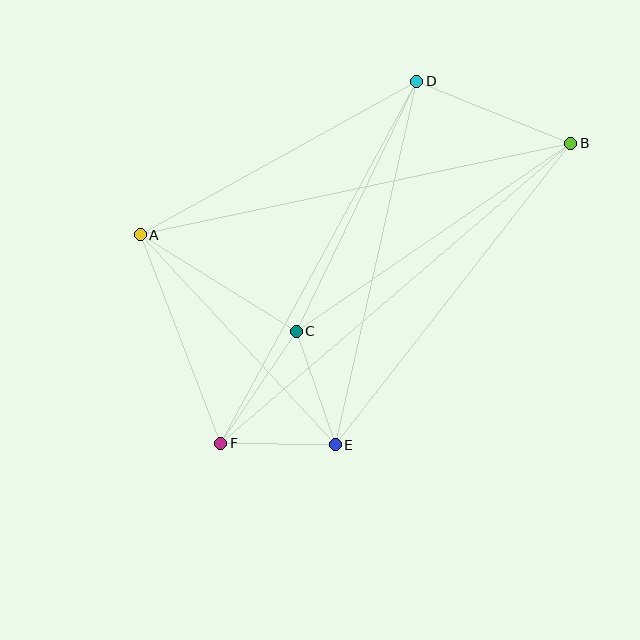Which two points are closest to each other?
Points E and F are closest to each other.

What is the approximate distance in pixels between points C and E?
The distance between C and E is approximately 120 pixels.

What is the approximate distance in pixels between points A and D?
The distance between A and D is approximately 316 pixels.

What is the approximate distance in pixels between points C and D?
The distance between C and D is approximately 278 pixels.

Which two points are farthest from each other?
Points B and F are farthest from each other.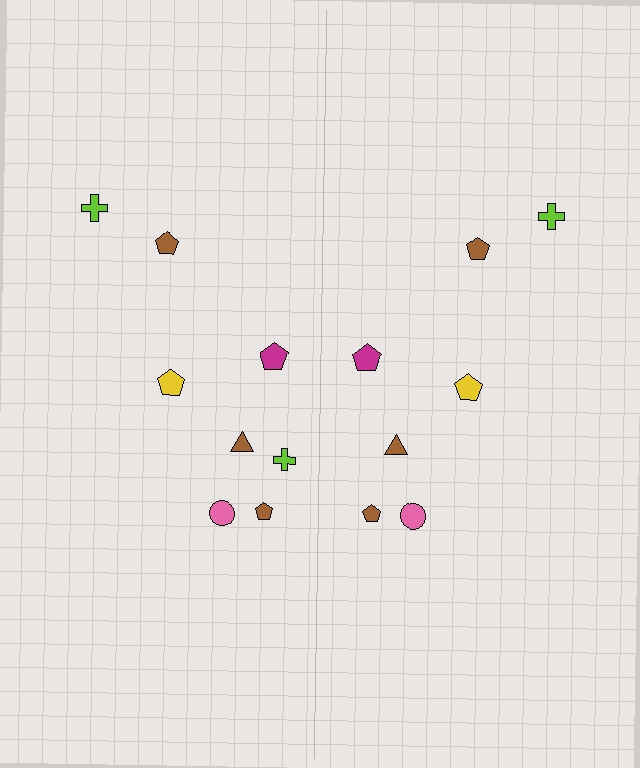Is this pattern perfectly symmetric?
No, the pattern is not perfectly symmetric. A lime cross is missing from the right side.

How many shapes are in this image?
There are 15 shapes in this image.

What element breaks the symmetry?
A lime cross is missing from the right side.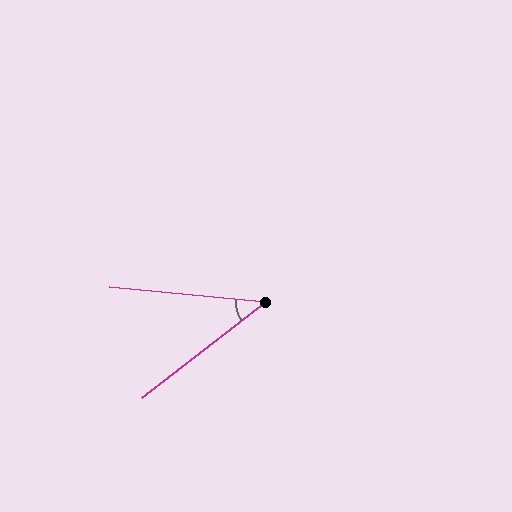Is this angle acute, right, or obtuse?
It is acute.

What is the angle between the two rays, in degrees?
Approximately 43 degrees.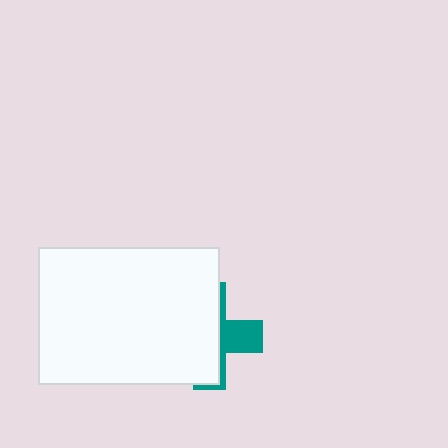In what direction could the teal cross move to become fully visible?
The teal cross could move right. That would shift it out from behind the white rectangle entirely.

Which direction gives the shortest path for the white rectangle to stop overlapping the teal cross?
Moving left gives the shortest separation.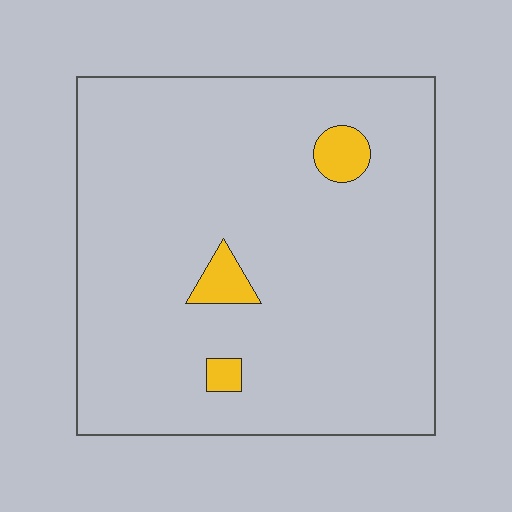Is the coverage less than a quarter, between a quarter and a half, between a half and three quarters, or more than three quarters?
Less than a quarter.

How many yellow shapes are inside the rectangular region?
3.